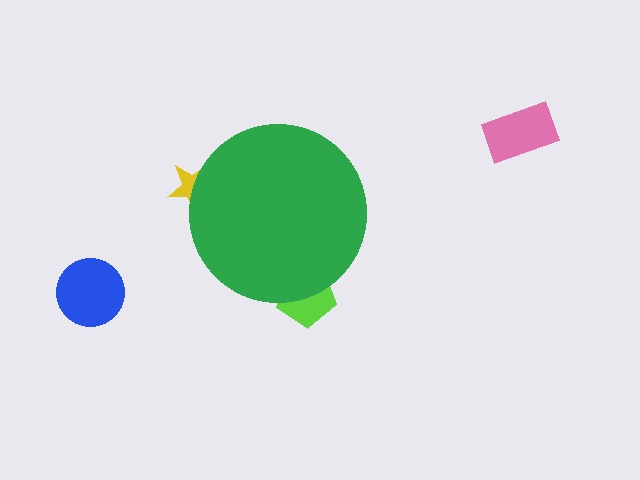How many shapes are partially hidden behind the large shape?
2 shapes are partially hidden.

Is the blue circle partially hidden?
No, the blue circle is fully visible.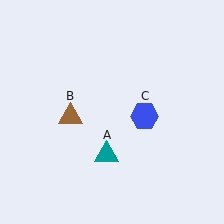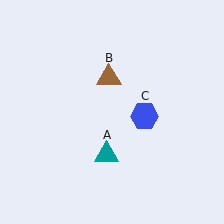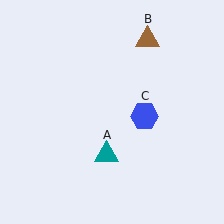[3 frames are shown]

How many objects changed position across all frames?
1 object changed position: brown triangle (object B).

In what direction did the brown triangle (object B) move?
The brown triangle (object B) moved up and to the right.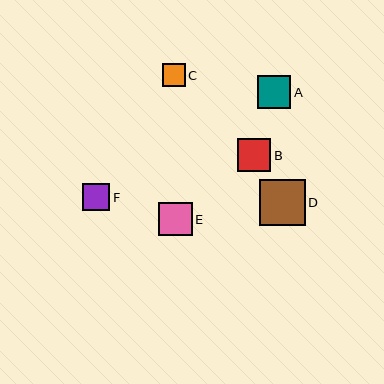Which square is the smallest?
Square C is the smallest with a size of approximately 23 pixels.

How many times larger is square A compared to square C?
Square A is approximately 1.4 times the size of square C.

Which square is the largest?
Square D is the largest with a size of approximately 46 pixels.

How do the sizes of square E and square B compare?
Square E and square B are approximately the same size.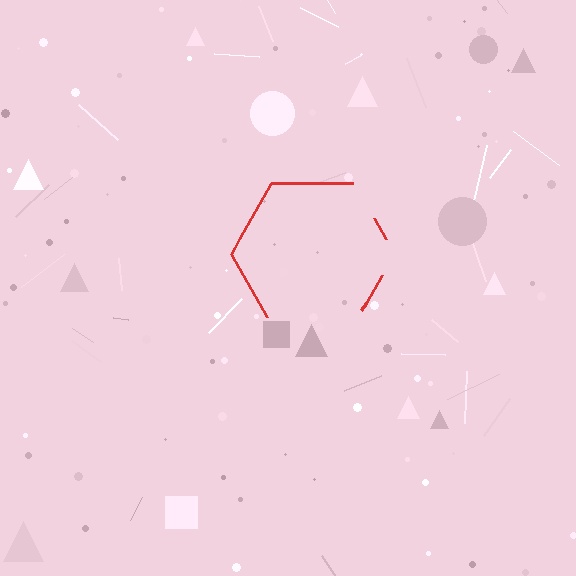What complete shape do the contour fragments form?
The contour fragments form a hexagon.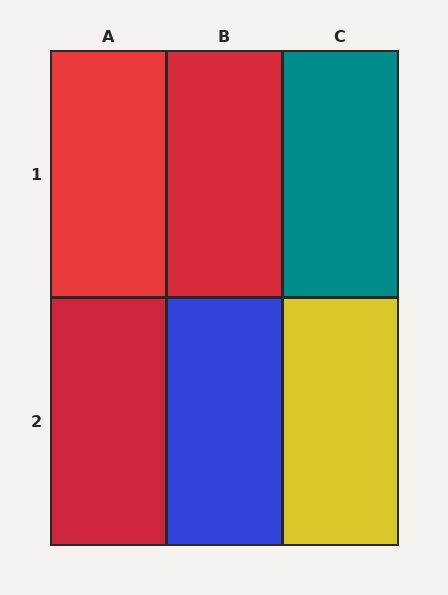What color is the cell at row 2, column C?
Yellow.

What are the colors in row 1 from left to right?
Red, red, teal.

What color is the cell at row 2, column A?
Red.